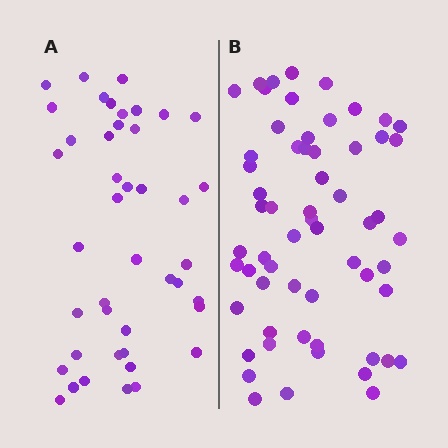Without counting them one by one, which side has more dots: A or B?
Region B (the right region) has more dots.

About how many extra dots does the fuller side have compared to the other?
Region B has approximately 15 more dots than region A.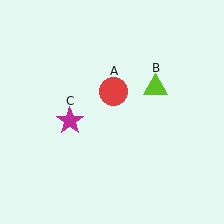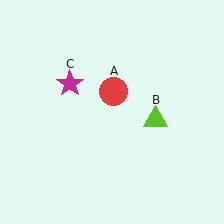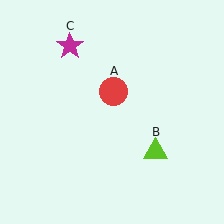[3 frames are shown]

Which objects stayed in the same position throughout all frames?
Red circle (object A) remained stationary.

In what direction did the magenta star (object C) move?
The magenta star (object C) moved up.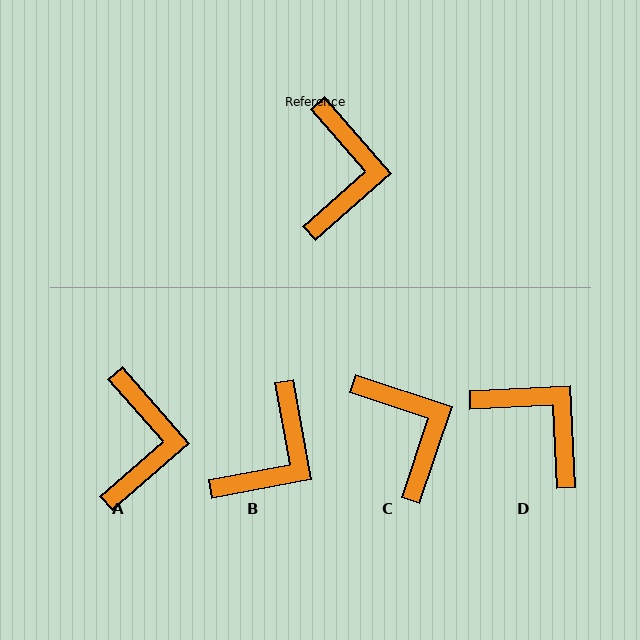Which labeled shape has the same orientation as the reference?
A.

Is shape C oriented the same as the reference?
No, it is off by about 30 degrees.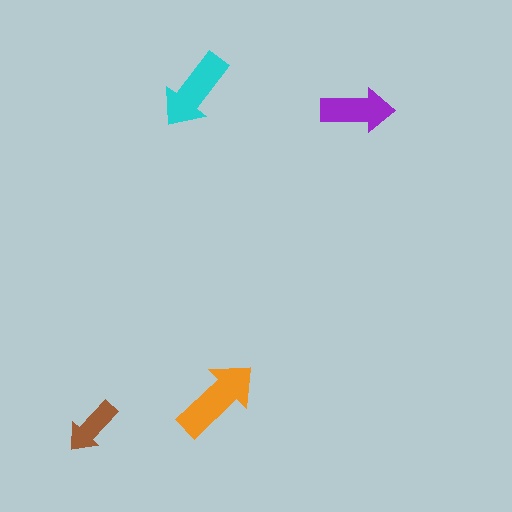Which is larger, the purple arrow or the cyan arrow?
The cyan one.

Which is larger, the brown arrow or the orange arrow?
The orange one.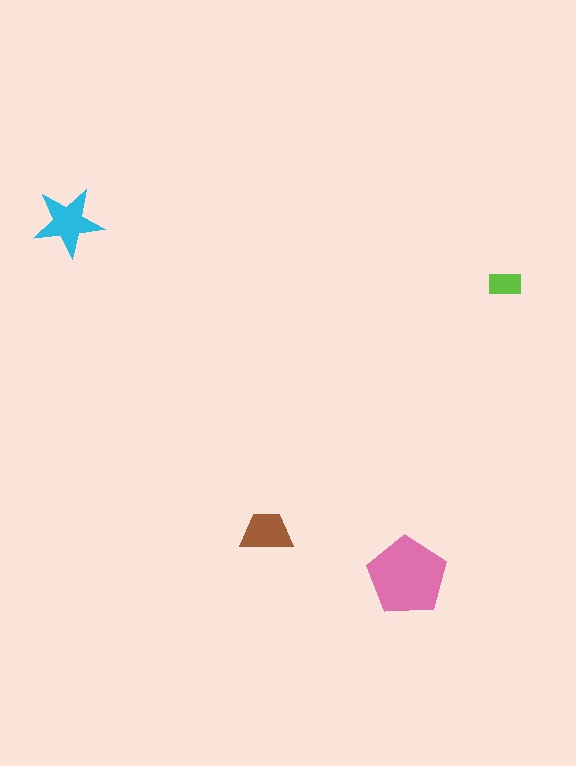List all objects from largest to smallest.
The pink pentagon, the cyan star, the brown trapezoid, the lime rectangle.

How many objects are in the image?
There are 4 objects in the image.